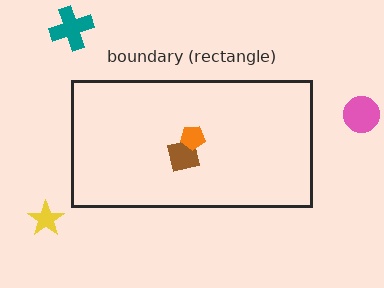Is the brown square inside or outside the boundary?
Inside.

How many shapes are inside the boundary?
2 inside, 3 outside.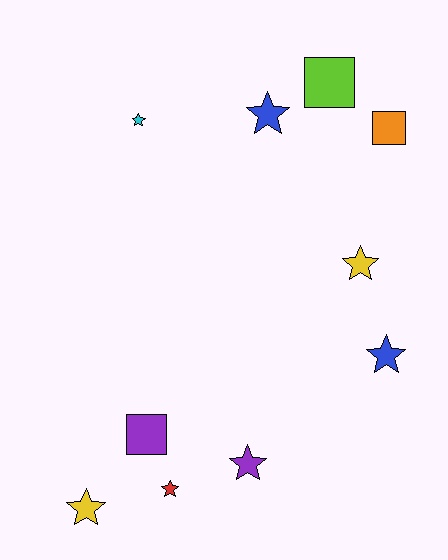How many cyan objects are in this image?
There is 1 cyan object.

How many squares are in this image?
There are 3 squares.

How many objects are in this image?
There are 10 objects.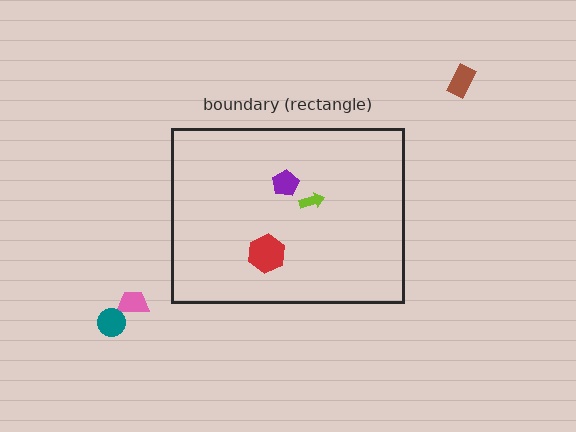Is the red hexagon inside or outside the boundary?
Inside.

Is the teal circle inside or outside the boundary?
Outside.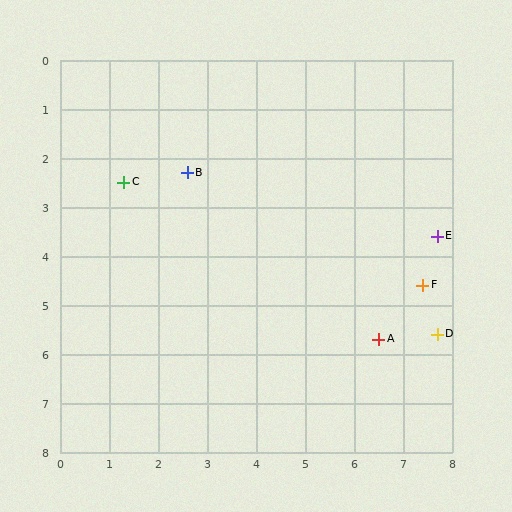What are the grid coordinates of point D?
Point D is at approximately (7.7, 5.6).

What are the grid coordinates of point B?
Point B is at approximately (2.6, 2.3).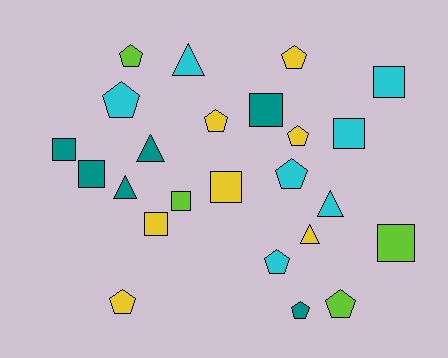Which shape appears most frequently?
Pentagon, with 10 objects.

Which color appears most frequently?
Cyan, with 7 objects.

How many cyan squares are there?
There are 2 cyan squares.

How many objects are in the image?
There are 24 objects.